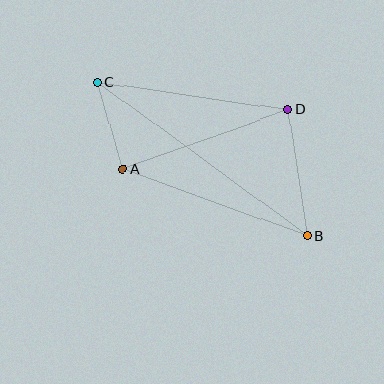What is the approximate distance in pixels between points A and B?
The distance between A and B is approximately 196 pixels.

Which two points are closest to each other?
Points A and C are closest to each other.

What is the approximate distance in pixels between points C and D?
The distance between C and D is approximately 193 pixels.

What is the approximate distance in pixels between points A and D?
The distance between A and D is approximately 176 pixels.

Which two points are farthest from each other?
Points B and C are farthest from each other.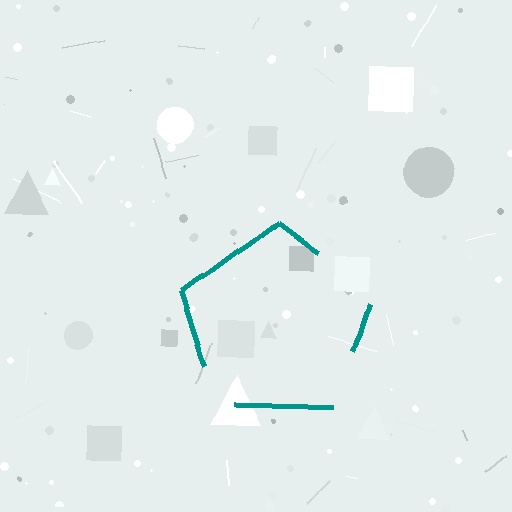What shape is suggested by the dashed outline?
The dashed outline suggests a pentagon.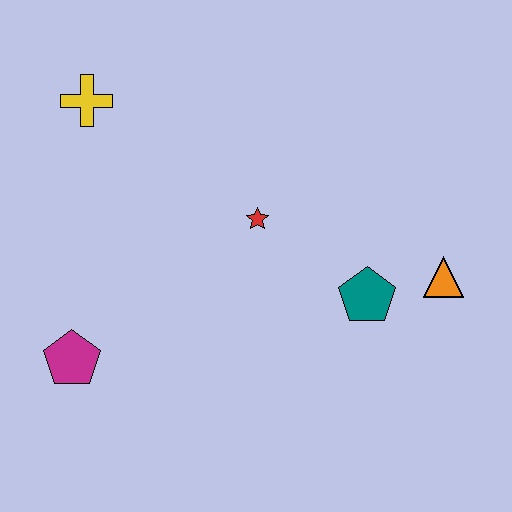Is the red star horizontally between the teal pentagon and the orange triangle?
No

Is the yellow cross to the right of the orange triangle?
No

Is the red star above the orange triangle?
Yes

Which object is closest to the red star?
The teal pentagon is closest to the red star.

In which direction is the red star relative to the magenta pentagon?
The red star is to the right of the magenta pentagon.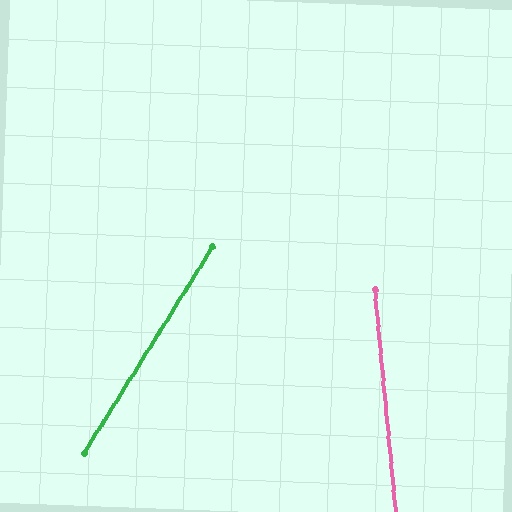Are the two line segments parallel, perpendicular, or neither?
Neither parallel nor perpendicular — they differ by about 37°.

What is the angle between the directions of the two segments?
Approximately 37 degrees.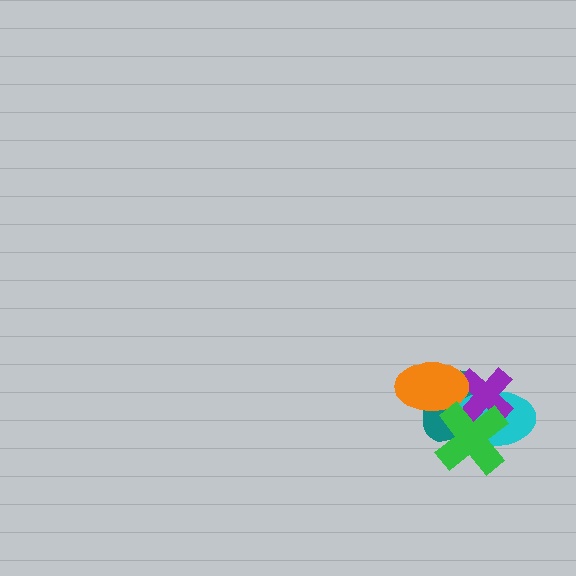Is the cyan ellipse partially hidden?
Yes, it is partially covered by another shape.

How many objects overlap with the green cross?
4 objects overlap with the green cross.